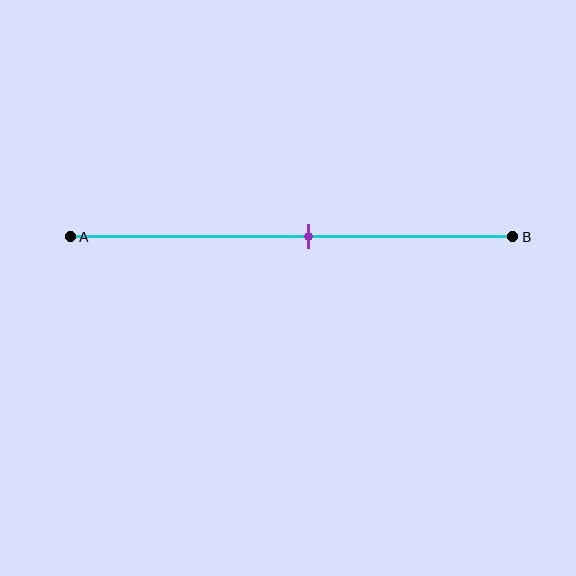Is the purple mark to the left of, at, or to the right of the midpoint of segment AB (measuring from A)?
The purple mark is to the right of the midpoint of segment AB.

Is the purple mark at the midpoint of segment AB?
No, the mark is at about 55% from A, not at the 50% midpoint.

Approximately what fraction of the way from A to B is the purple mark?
The purple mark is approximately 55% of the way from A to B.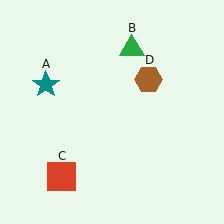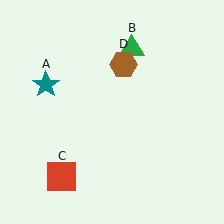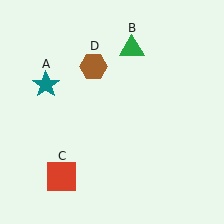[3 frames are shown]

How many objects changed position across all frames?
1 object changed position: brown hexagon (object D).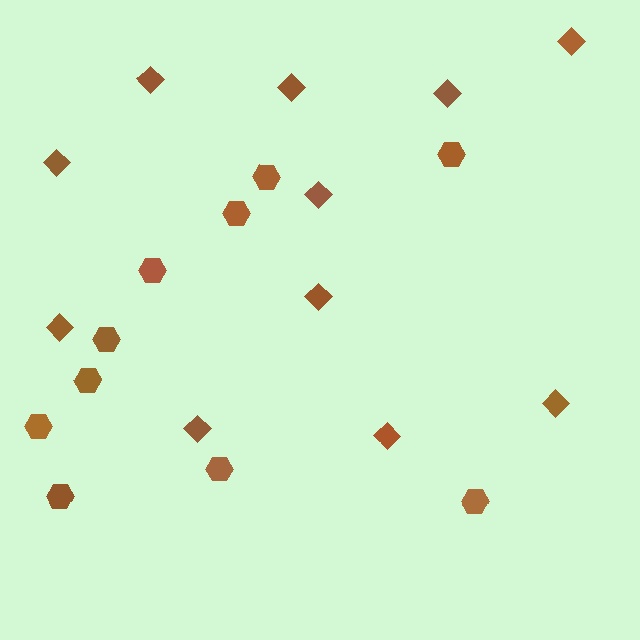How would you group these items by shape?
There are 2 groups: one group of hexagons (10) and one group of diamonds (11).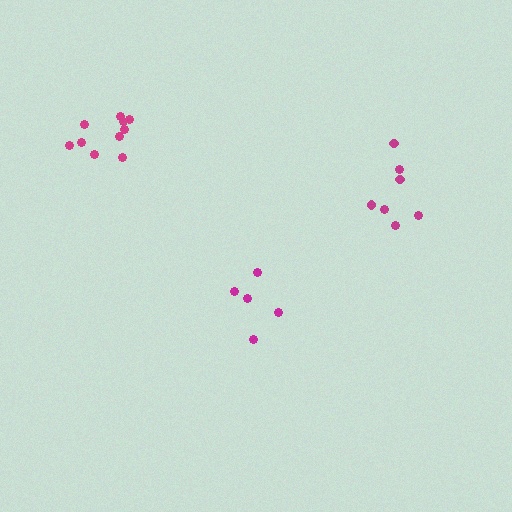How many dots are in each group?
Group 1: 10 dots, Group 2: 5 dots, Group 3: 7 dots (22 total).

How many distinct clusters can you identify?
There are 3 distinct clusters.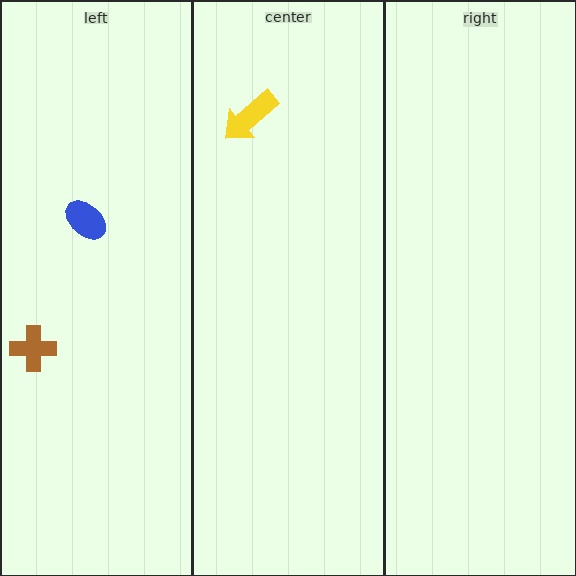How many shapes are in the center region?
1.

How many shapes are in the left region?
2.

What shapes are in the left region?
The brown cross, the blue ellipse.